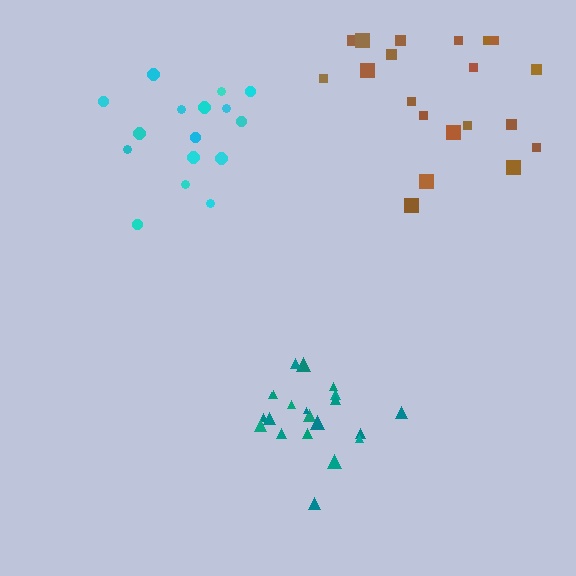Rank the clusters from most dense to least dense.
teal, cyan, brown.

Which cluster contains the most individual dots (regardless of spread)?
Teal (21).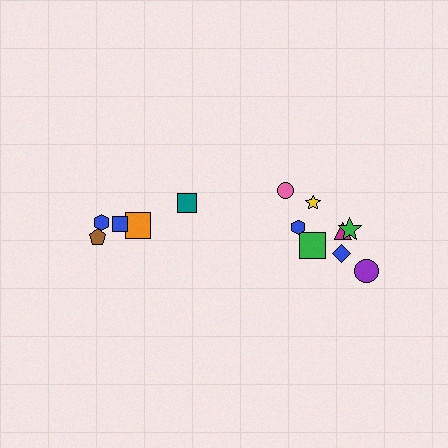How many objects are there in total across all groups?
There are 13 objects.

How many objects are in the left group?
There are 5 objects.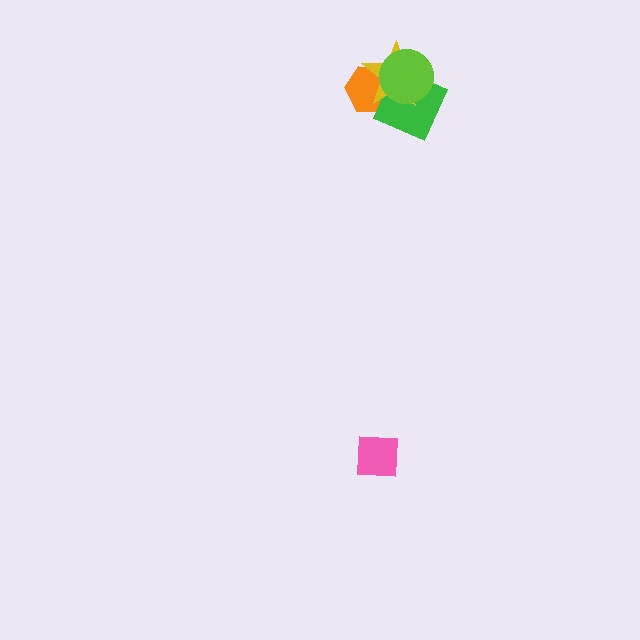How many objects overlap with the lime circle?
3 objects overlap with the lime circle.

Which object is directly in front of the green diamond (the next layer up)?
The yellow star is directly in front of the green diamond.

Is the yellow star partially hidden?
Yes, it is partially covered by another shape.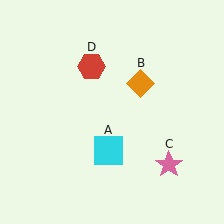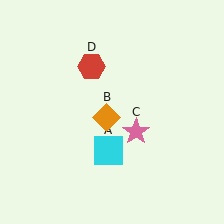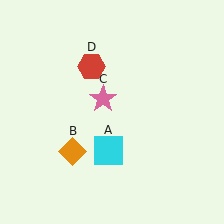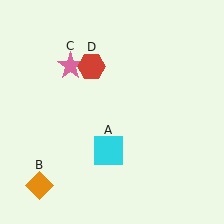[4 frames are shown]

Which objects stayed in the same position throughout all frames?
Cyan square (object A) and red hexagon (object D) remained stationary.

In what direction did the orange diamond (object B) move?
The orange diamond (object B) moved down and to the left.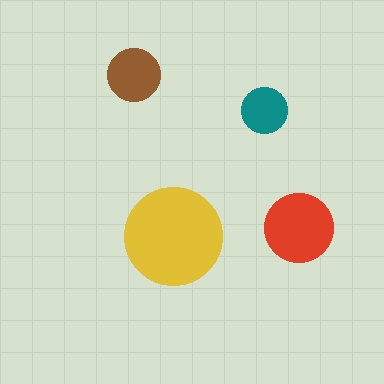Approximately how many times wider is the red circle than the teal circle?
About 1.5 times wider.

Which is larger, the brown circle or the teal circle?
The brown one.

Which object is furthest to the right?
The red circle is rightmost.